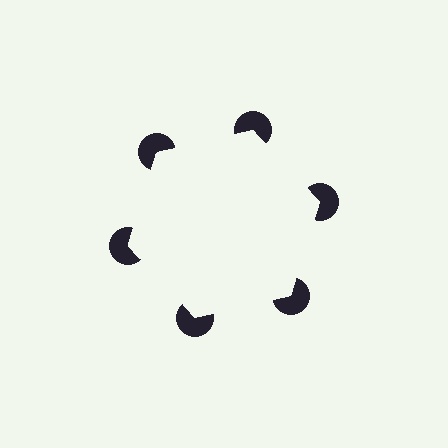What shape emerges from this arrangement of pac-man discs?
An illusory hexagon — its edges are inferred from the aligned wedge cuts in the pac-man discs, not physically drawn.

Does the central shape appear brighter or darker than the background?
It typically appears slightly brighter than the background, even though no actual brightness change is drawn.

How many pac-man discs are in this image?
There are 6 — one at each vertex of the illusory hexagon.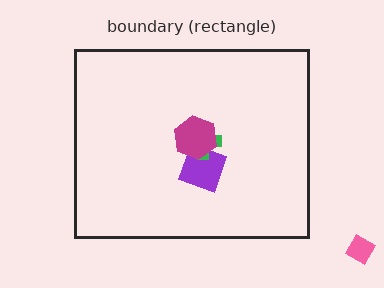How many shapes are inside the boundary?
3 inside, 1 outside.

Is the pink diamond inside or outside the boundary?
Outside.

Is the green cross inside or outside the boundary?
Inside.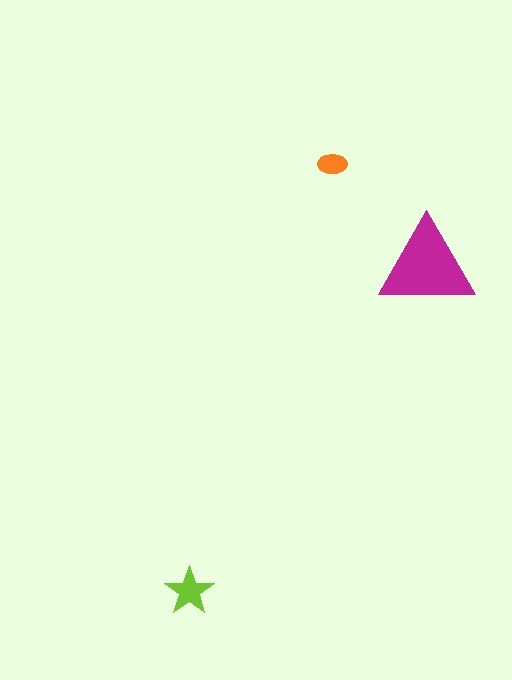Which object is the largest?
The magenta triangle.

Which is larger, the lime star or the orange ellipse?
The lime star.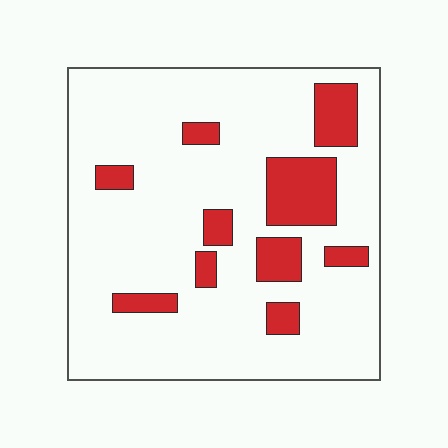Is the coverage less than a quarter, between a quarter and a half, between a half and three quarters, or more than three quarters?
Less than a quarter.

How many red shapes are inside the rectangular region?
10.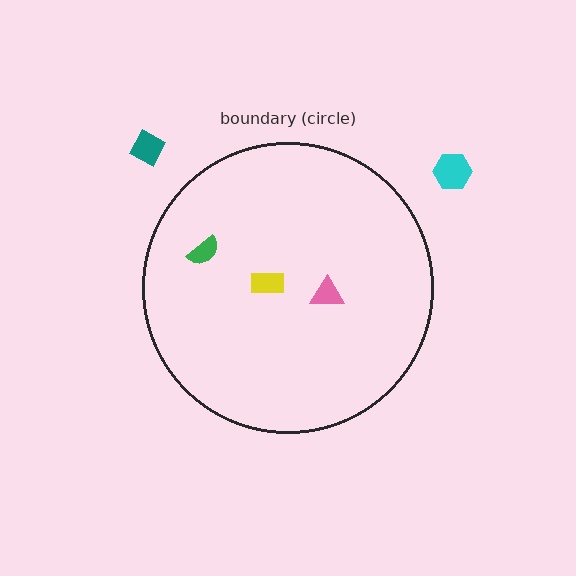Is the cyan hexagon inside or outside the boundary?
Outside.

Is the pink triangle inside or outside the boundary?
Inside.